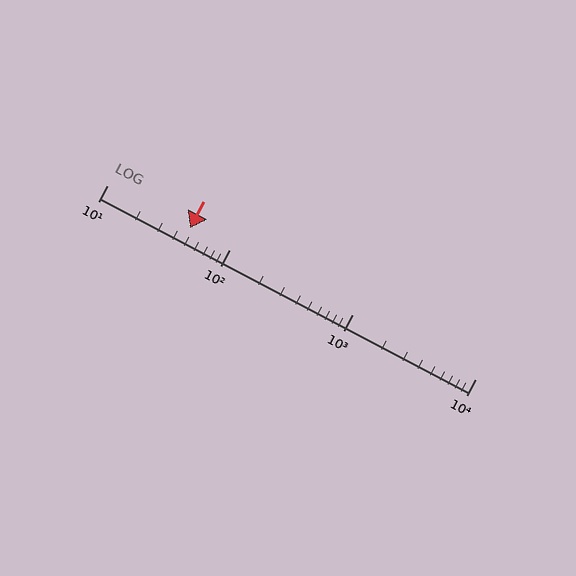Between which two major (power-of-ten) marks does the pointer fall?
The pointer is between 10 and 100.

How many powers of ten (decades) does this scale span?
The scale spans 3 decades, from 10 to 10000.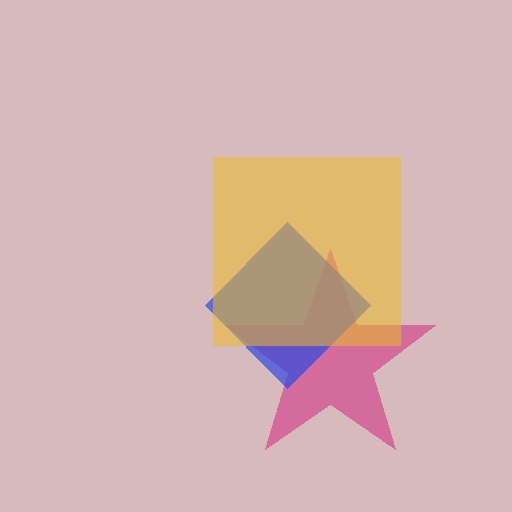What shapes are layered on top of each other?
The layered shapes are: a magenta star, a blue diamond, a yellow square.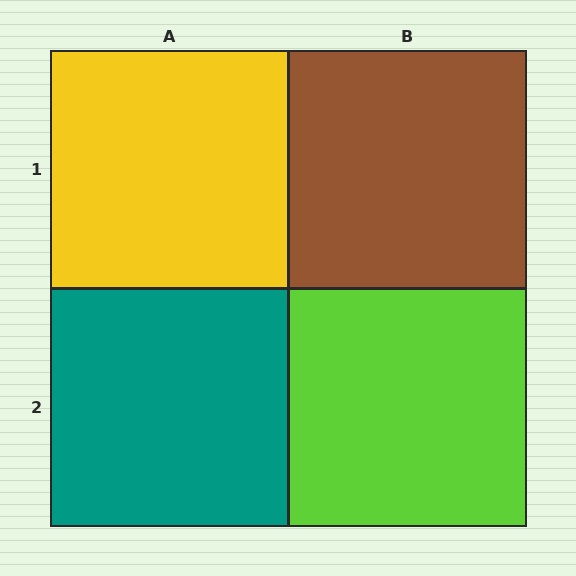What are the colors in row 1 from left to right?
Yellow, brown.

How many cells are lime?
1 cell is lime.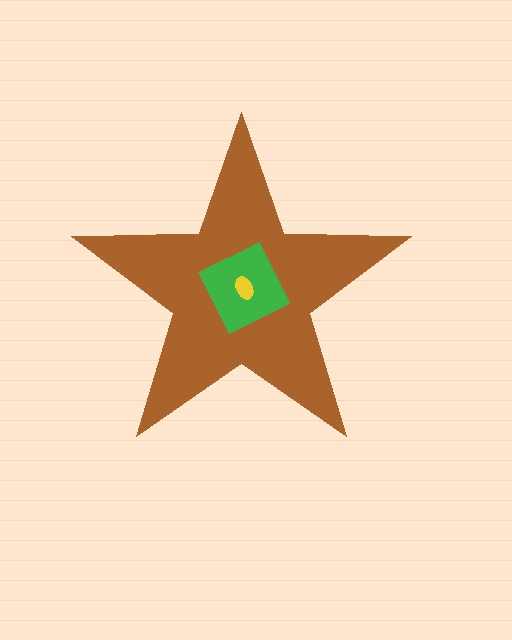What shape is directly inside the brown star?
The green diamond.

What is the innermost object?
The yellow ellipse.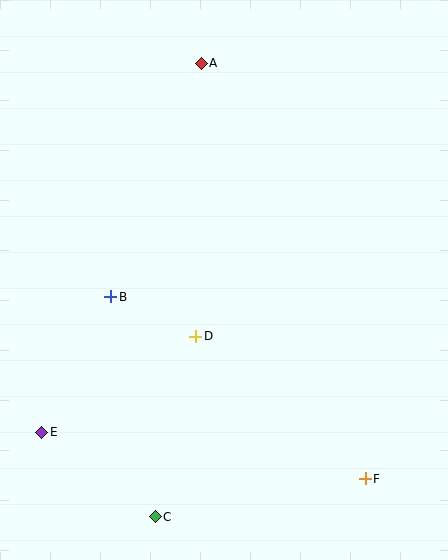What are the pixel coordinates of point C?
Point C is at (155, 517).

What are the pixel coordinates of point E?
Point E is at (42, 432).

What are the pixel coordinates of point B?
Point B is at (111, 297).